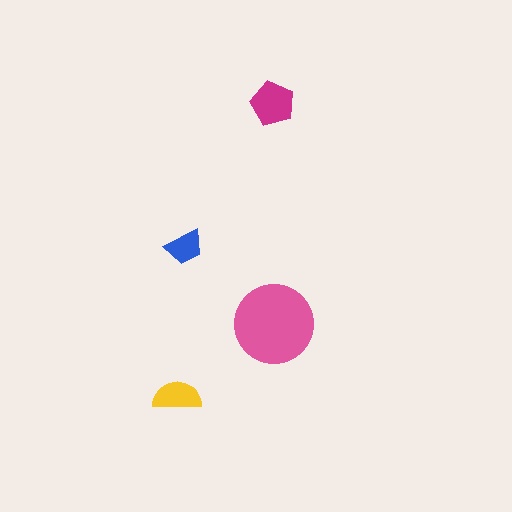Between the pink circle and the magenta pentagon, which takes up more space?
The pink circle.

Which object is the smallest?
The blue trapezoid.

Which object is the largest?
The pink circle.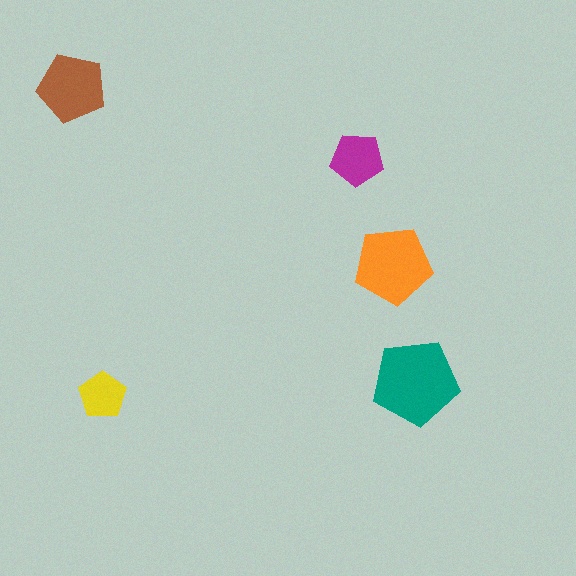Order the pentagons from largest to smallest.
the teal one, the orange one, the brown one, the magenta one, the yellow one.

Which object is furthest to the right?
The teal pentagon is rightmost.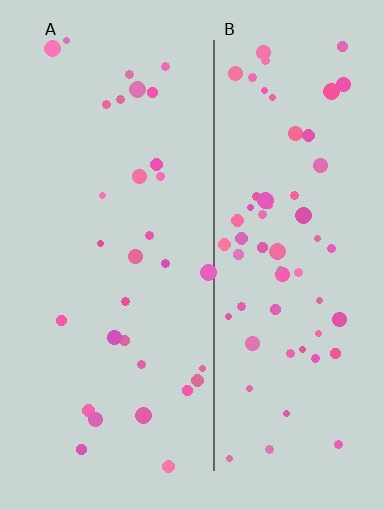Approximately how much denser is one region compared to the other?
Approximately 2.1× — region B over region A.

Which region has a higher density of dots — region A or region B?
B (the right).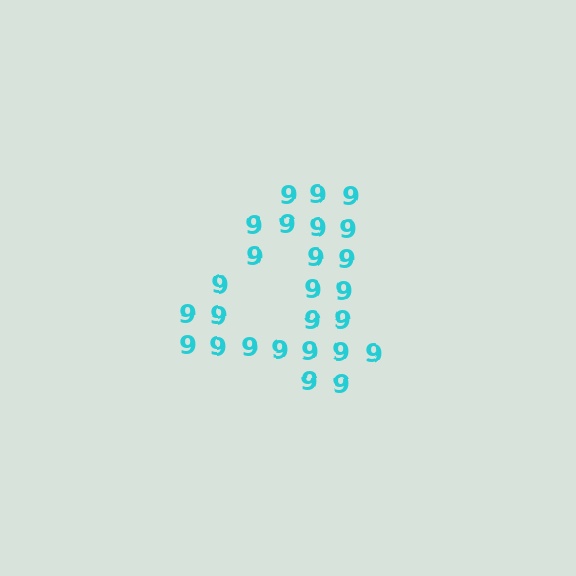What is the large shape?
The large shape is the digit 4.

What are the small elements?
The small elements are digit 9's.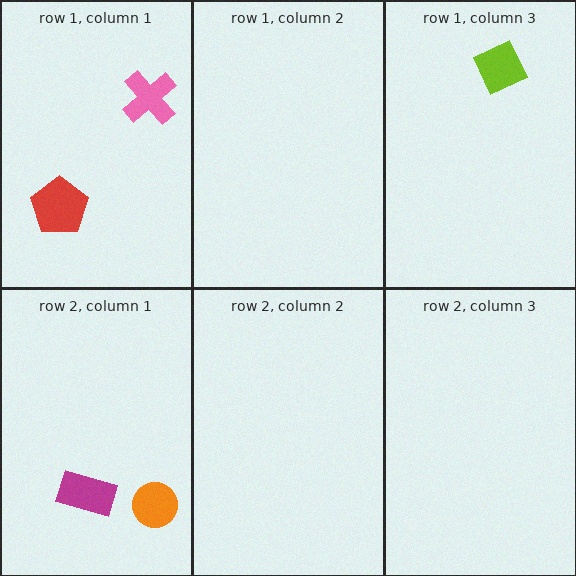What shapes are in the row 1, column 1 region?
The red pentagon, the pink cross.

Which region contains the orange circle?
The row 2, column 1 region.